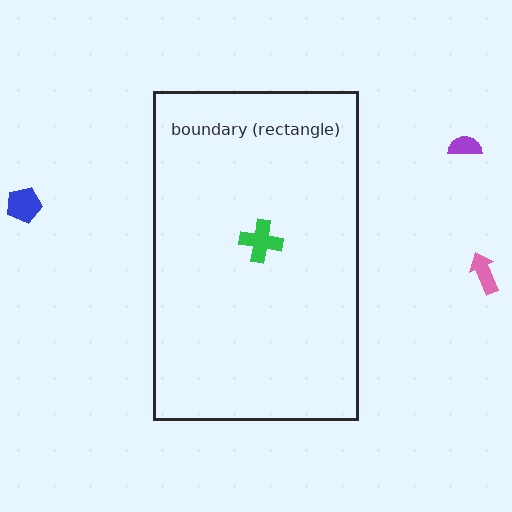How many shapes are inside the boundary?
1 inside, 3 outside.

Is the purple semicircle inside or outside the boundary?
Outside.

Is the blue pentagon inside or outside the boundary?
Outside.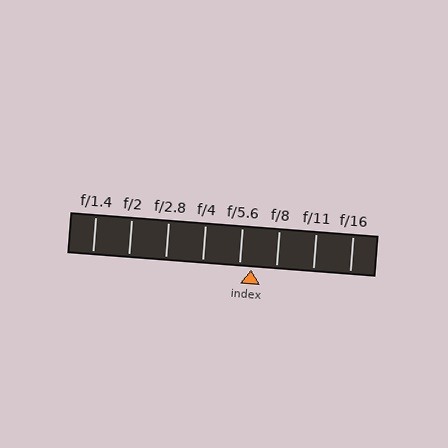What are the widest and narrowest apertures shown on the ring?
The widest aperture shown is f/1.4 and the narrowest is f/16.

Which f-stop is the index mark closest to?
The index mark is closest to f/5.6.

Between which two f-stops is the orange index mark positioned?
The index mark is between f/5.6 and f/8.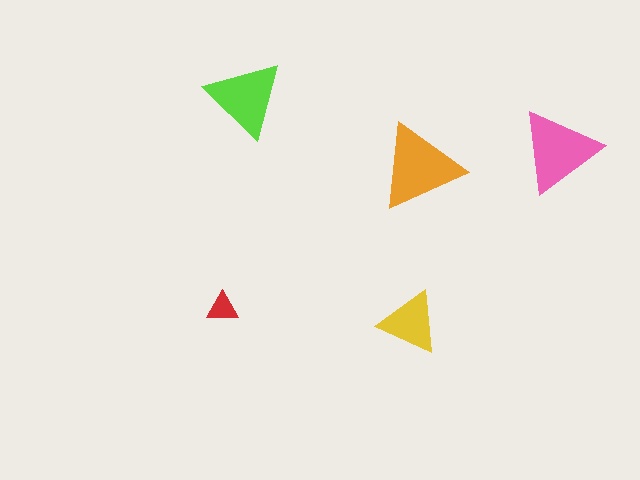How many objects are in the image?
There are 5 objects in the image.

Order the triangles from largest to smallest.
the orange one, the pink one, the lime one, the yellow one, the red one.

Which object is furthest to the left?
The red triangle is leftmost.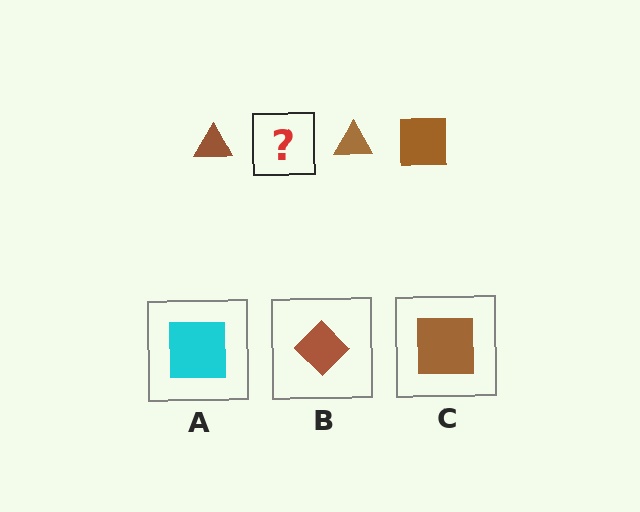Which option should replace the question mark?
Option C.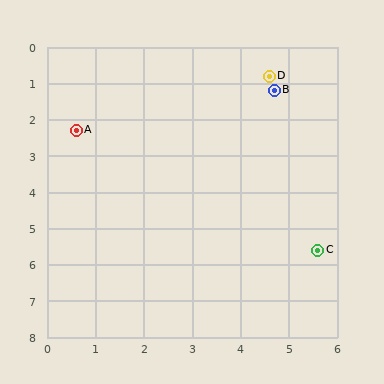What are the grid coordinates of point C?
Point C is at approximately (5.6, 5.6).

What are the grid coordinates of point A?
Point A is at approximately (0.6, 2.3).